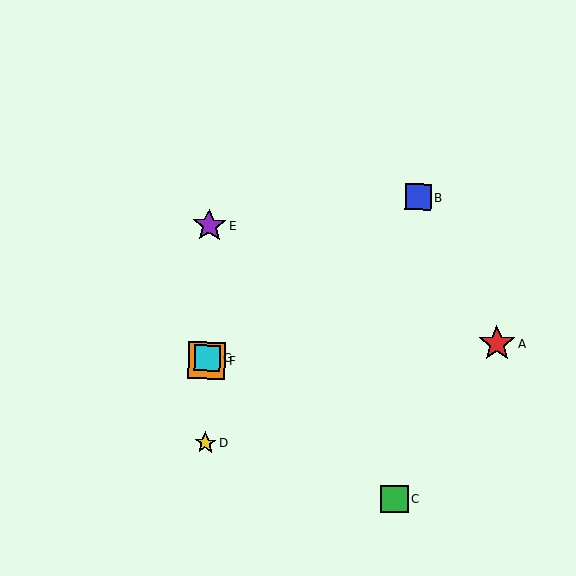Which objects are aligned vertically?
Objects D, E, F, G are aligned vertically.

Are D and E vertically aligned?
Yes, both are at x≈206.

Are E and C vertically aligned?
No, E is at x≈210 and C is at x≈395.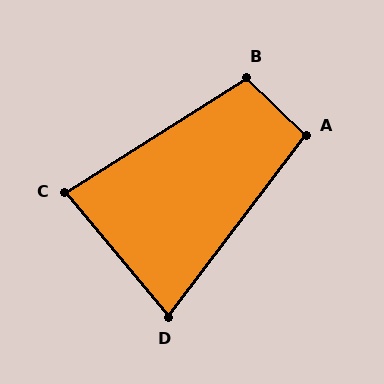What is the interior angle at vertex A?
Approximately 97 degrees (obtuse).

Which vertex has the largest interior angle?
B, at approximately 103 degrees.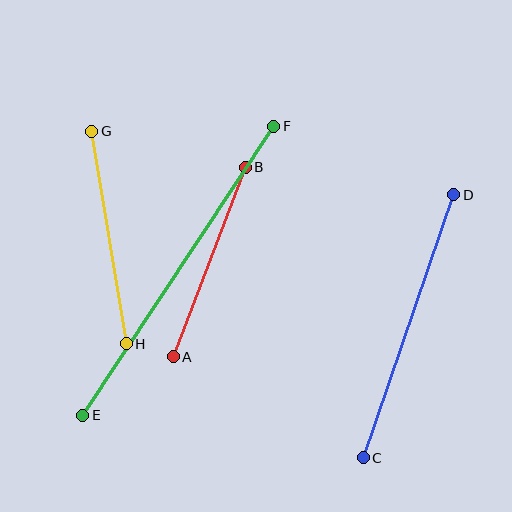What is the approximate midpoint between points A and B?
The midpoint is at approximately (209, 262) pixels.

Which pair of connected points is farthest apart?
Points E and F are farthest apart.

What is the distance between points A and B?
The distance is approximately 203 pixels.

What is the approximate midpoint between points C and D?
The midpoint is at approximately (408, 326) pixels.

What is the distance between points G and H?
The distance is approximately 215 pixels.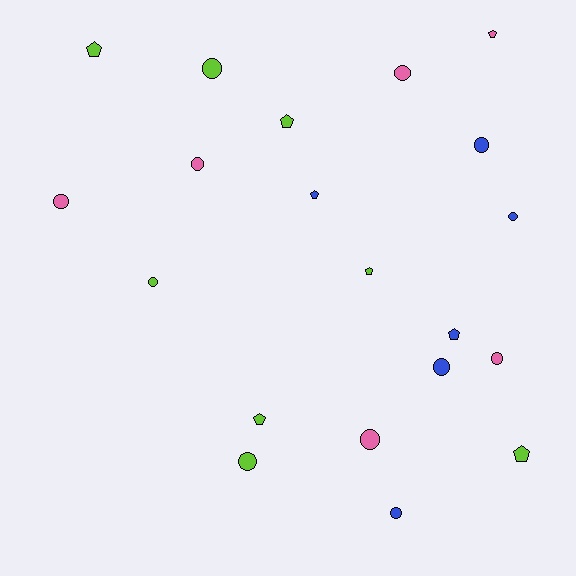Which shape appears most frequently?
Circle, with 12 objects.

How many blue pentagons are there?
There are 2 blue pentagons.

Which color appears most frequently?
Lime, with 8 objects.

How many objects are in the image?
There are 20 objects.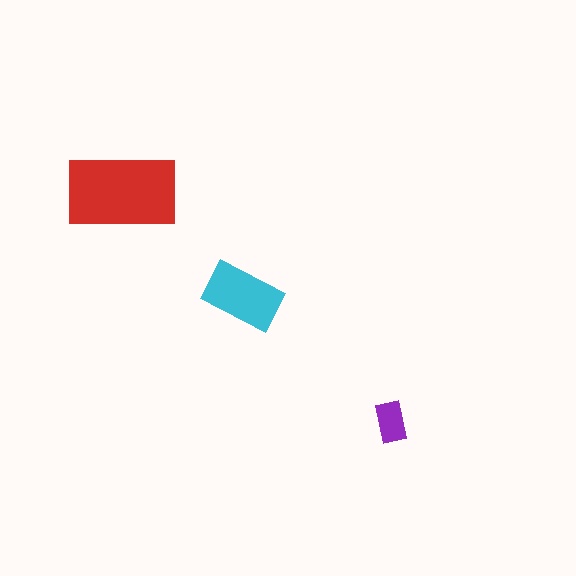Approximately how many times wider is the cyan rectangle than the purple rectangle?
About 2 times wider.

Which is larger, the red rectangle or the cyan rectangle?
The red one.